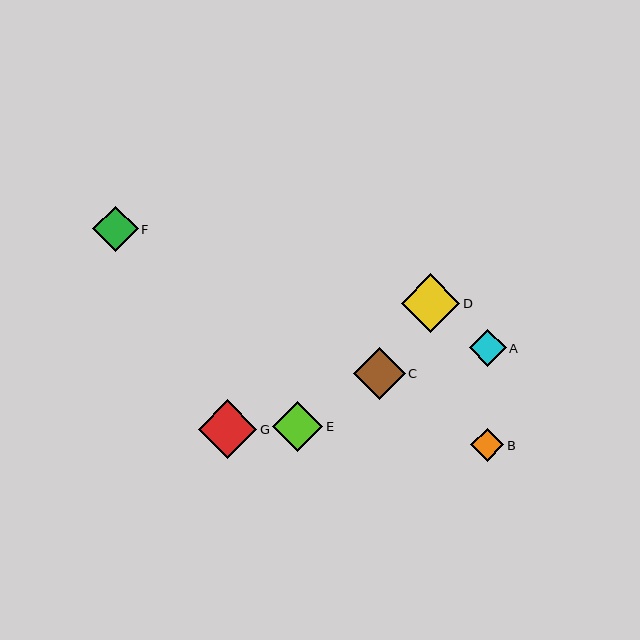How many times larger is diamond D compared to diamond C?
Diamond D is approximately 1.1 times the size of diamond C.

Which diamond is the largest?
Diamond G is the largest with a size of approximately 59 pixels.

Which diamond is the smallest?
Diamond B is the smallest with a size of approximately 33 pixels.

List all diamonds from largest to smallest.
From largest to smallest: G, D, C, E, F, A, B.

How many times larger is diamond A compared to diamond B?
Diamond A is approximately 1.1 times the size of diamond B.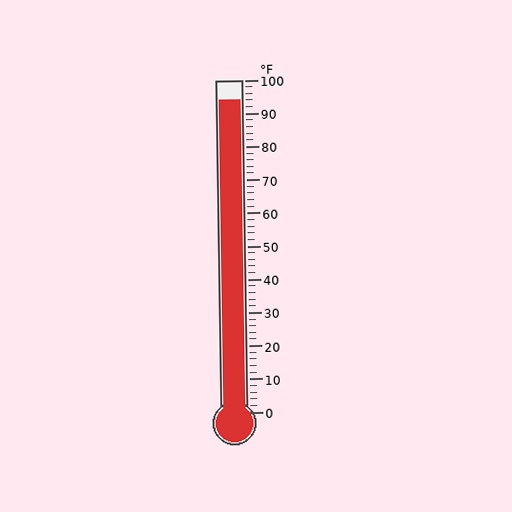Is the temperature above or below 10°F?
The temperature is above 10°F.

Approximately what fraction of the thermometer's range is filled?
The thermometer is filled to approximately 95% of its range.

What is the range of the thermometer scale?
The thermometer scale ranges from 0°F to 100°F.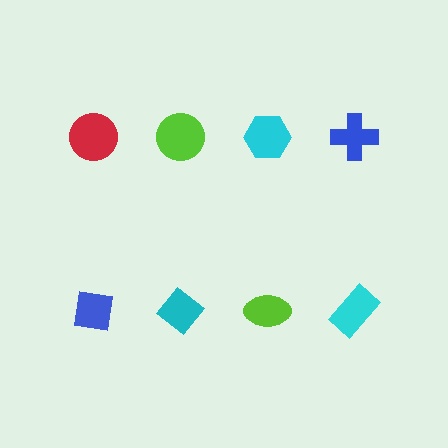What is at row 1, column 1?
A red circle.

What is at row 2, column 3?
A lime ellipse.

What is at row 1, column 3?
A cyan hexagon.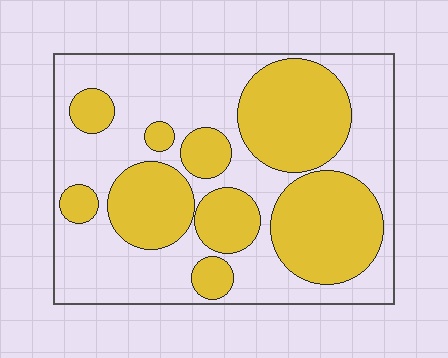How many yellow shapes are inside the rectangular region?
9.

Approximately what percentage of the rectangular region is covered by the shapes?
Approximately 45%.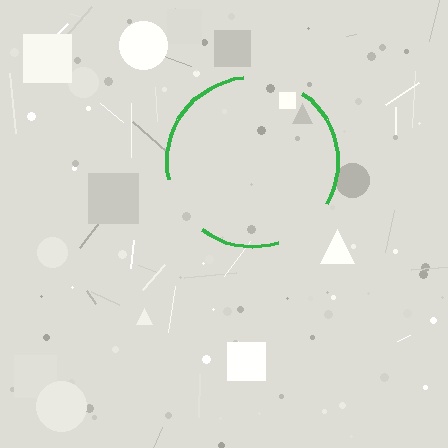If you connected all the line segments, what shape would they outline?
They would outline a circle.